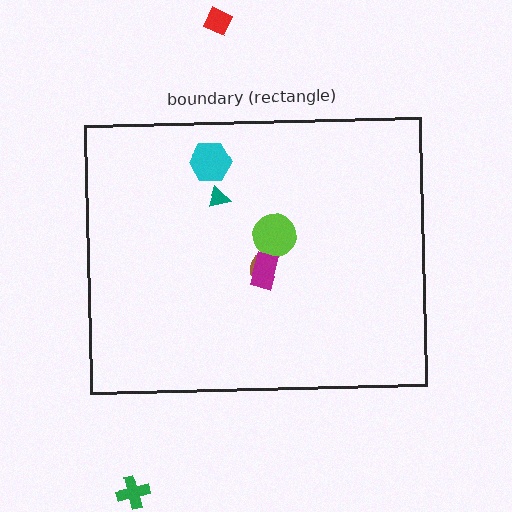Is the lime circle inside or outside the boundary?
Inside.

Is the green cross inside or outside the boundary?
Outside.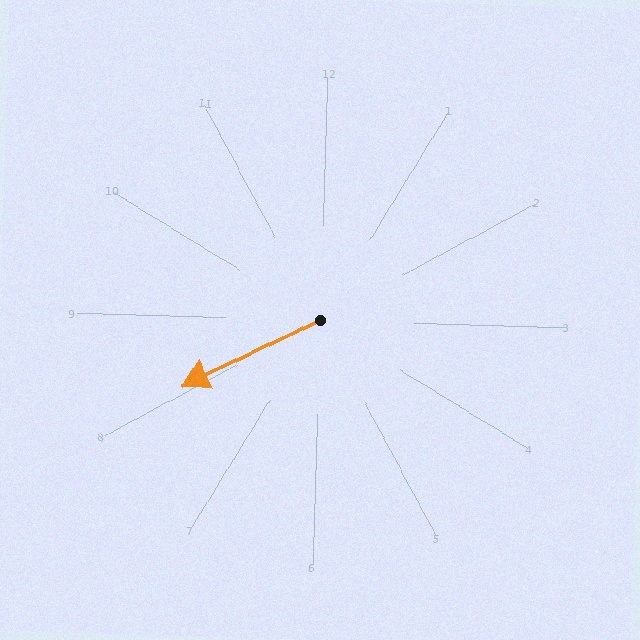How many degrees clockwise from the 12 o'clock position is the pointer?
Approximately 243 degrees.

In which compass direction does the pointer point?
Southwest.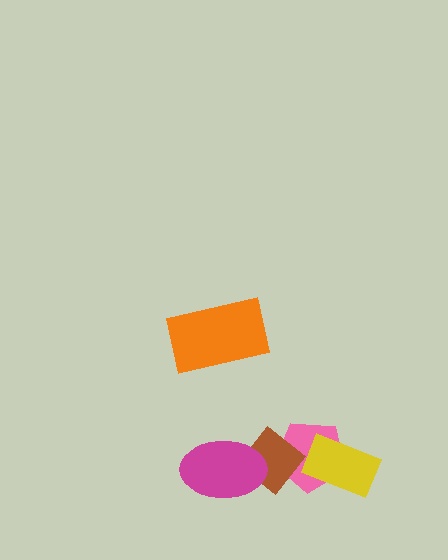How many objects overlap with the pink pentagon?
2 objects overlap with the pink pentagon.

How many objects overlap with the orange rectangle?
0 objects overlap with the orange rectangle.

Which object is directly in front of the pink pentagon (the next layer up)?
The brown diamond is directly in front of the pink pentagon.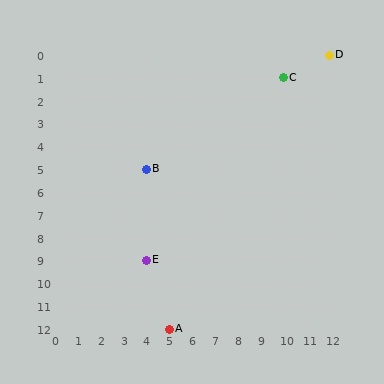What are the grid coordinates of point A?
Point A is at grid coordinates (5, 12).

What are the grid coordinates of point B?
Point B is at grid coordinates (4, 5).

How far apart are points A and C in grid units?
Points A and C are 5 columns and 11 rows apart (about 12.1 grid units diagonally).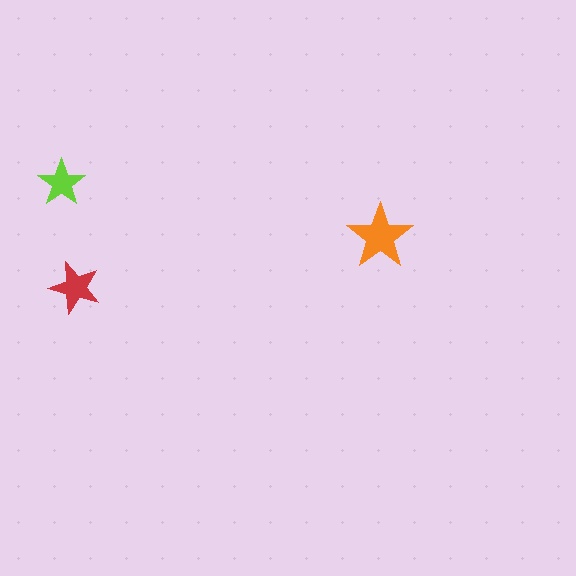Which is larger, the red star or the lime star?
The red one.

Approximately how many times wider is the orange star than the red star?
About 1.5 times wider.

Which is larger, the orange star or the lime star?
The orange one.